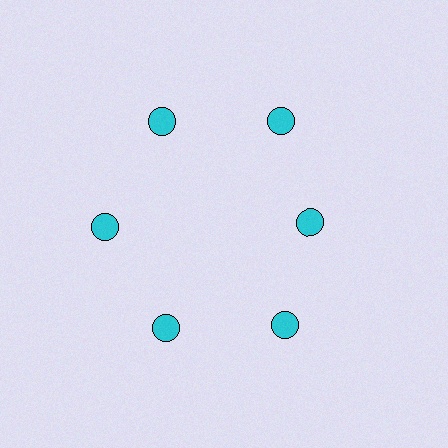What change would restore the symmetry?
The symmetry would be restored by moving it outward, back onto the ring so that all 6 circles sit at equal angles and equal distance from the center.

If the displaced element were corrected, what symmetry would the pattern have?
It would have 6-fold rotational symmetry — the pattern would map onto itself every 60 degrees.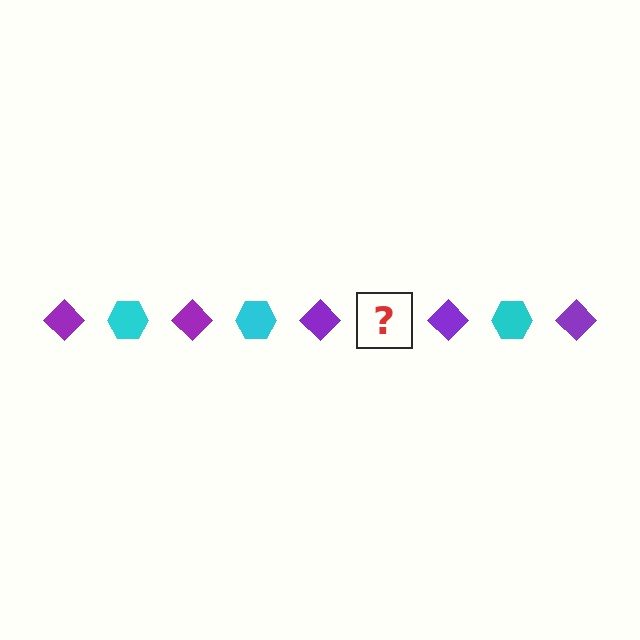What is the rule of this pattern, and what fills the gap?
The rule is that the pattern alternates between purple diamond and cyan hexagon. The gap should be filled with a cyan hexagon.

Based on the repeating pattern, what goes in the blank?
The blank should be a cyan hexagon.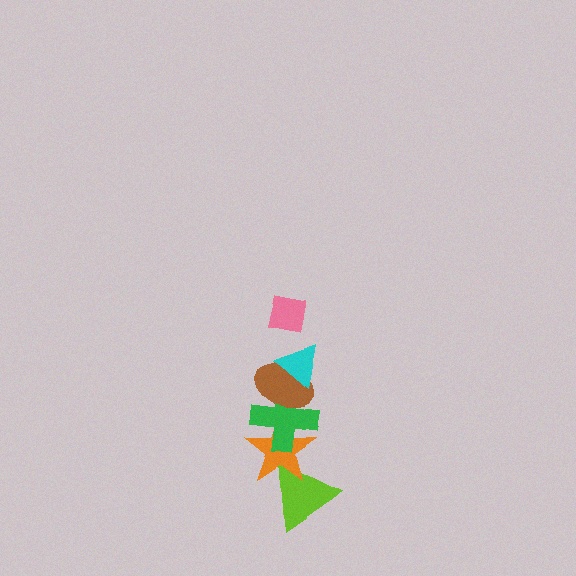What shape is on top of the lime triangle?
The orange star is on top of the lime triangle.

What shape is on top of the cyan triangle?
The pink square is on top of the cyan triangle.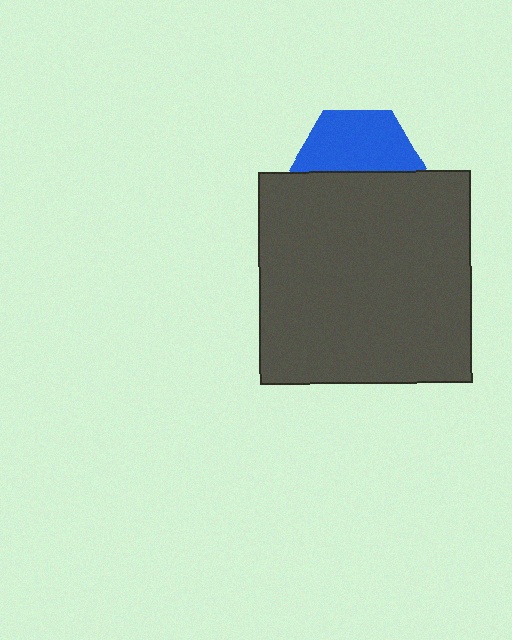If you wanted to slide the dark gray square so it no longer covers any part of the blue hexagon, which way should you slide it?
Slide it down — that is the most direct way to separate the two shapes.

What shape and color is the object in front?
The object in front is a dark gray square.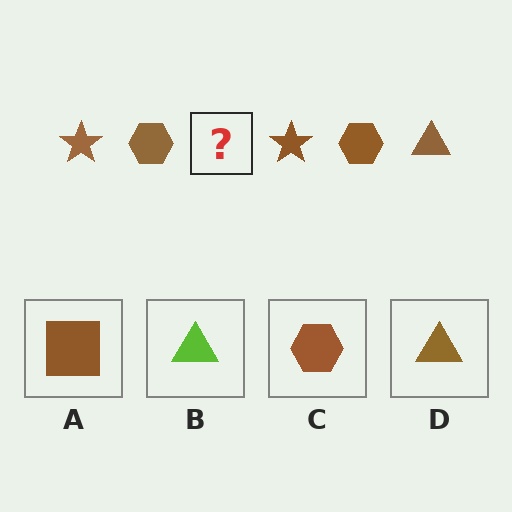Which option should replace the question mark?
Option D.